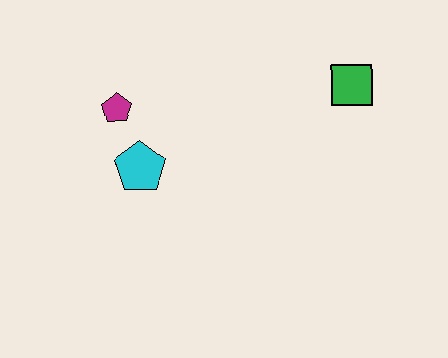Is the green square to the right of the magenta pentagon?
Yes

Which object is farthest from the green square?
The magenta pentagon is farthest from the green square.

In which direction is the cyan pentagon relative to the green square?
The cyan pentagon is to the left of the green square.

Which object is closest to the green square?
The cyan pentagon is closest to the green square.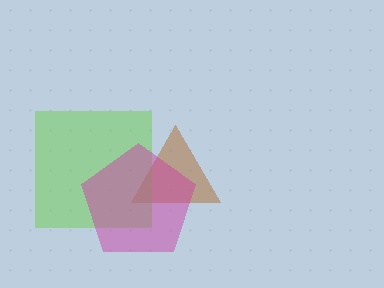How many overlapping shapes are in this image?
There are 3 overlapping shapes in the image.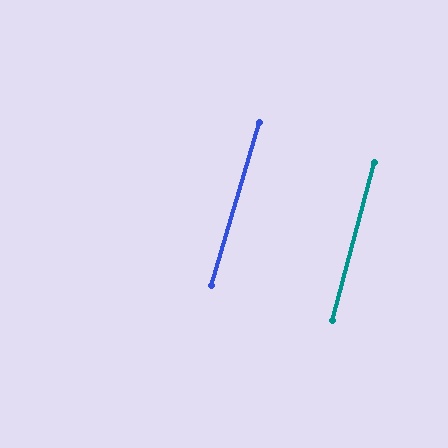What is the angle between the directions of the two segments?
Approximately 2 degrees.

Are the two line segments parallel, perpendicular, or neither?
Parallel — their directions differ by only 1.5°.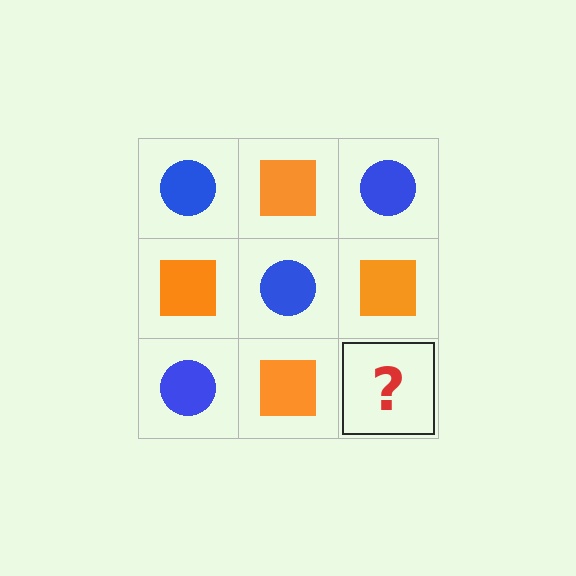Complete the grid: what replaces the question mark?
The question mark should be replaced with a blue circle.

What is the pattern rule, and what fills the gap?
The rule is that it alternates blue circle and orange square in a checkerboard pattern. The gap should be filled with a blue circle.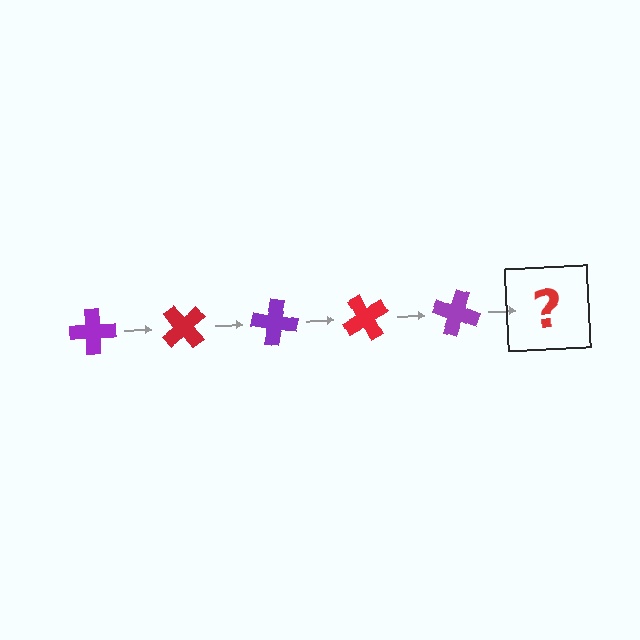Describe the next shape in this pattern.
It should be a red cross, rotated 250 degrees from the start.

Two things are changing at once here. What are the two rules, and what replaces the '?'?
The two rules are that it rotates 50 degrees each step and the color cycles through purple and red. The '?' should be a red cross, rotated 250 degrees from the start.